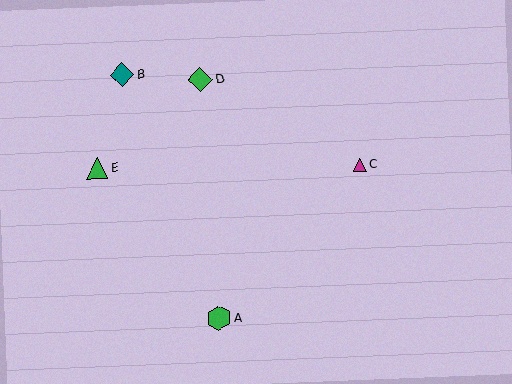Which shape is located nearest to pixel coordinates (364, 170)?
The magenta triangle (labeled C) at (360, 164) is nearest to that location.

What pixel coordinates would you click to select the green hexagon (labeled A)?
Click at (219, 318) to select the green hexagon A.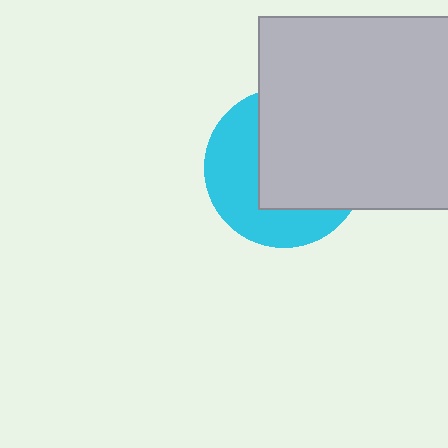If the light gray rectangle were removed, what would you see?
You would see the complete cyan circle.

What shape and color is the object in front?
The object in front is a light gray rectangle.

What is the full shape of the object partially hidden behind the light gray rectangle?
The partially hidden object is a cyan circle.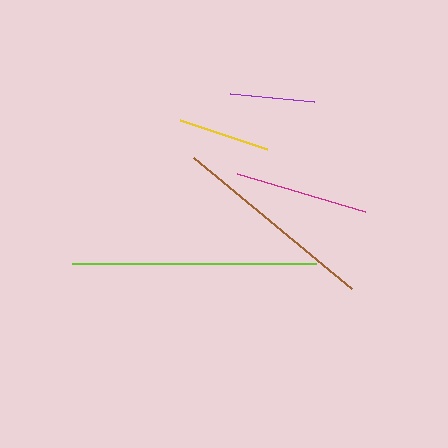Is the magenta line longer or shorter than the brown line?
The brown line is longer than the magenta line.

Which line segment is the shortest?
The purple line is the shortest at approximately 84 pixels.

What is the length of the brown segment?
The brown segment is approximately 206 pixels long.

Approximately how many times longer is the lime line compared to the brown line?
The lime line is approximately 1.2 times the length of the brown line.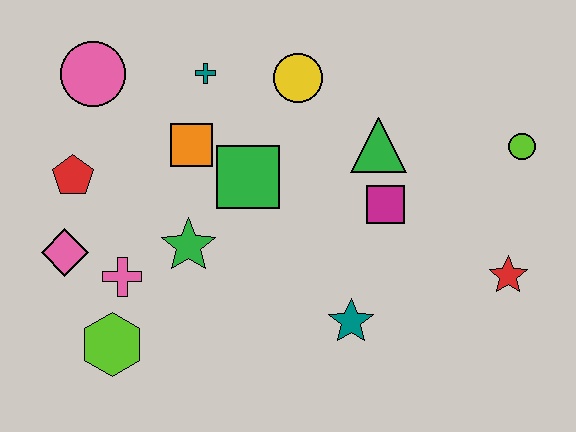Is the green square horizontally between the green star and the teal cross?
No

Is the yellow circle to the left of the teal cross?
No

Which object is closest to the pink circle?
The red pentagon is closest to the pink circle.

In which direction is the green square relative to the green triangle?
The green square is to the left of the green triangle.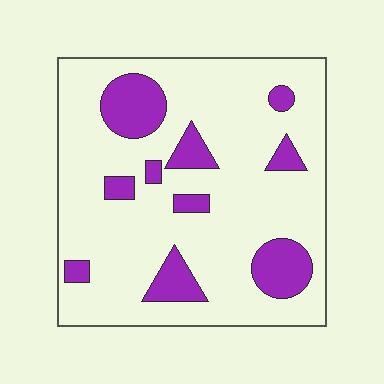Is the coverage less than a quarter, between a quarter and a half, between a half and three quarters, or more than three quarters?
Less than a quarter.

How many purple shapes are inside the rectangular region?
10.